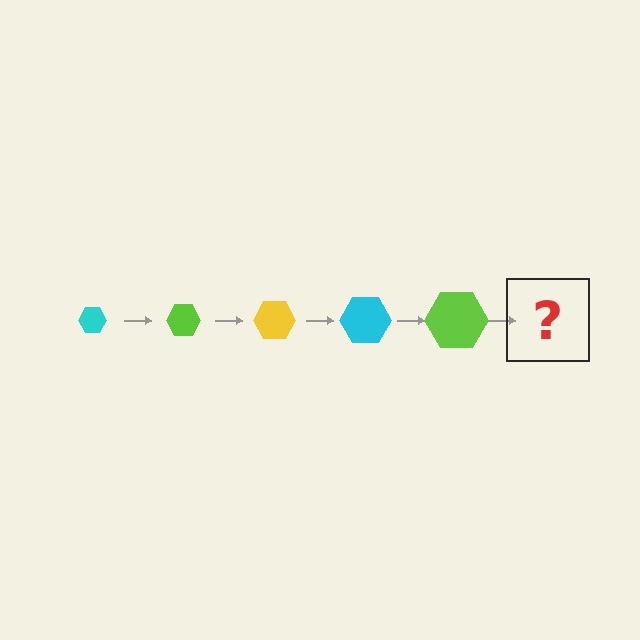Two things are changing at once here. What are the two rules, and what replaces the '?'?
The two rules are that the hexagon grows larger each step and the color cycles through cyan, lime, and yellow. The '?' should be a yellow hexagon, larger than the previous one.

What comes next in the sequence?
The next element should be a yellow hexagon, larger than the previous one.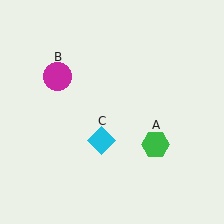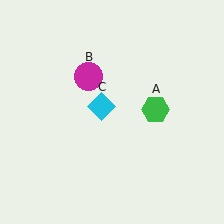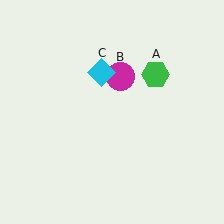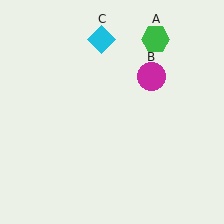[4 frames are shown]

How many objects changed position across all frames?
3 objects changed position: green hexagon (object A), magenta circle (object B), cyan diamond (object C).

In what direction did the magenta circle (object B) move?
The magenta circle (object B) moved right.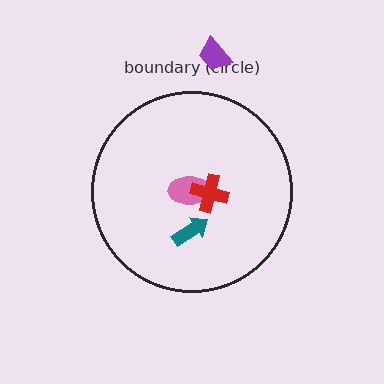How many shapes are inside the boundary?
3 inside, 1 outside.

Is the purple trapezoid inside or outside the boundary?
Outside.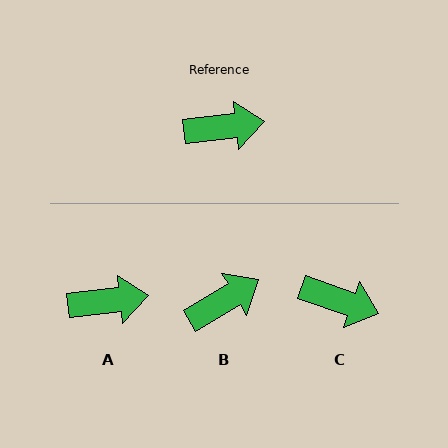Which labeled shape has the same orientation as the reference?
A.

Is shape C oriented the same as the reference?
No, it is off by about 26 degrees.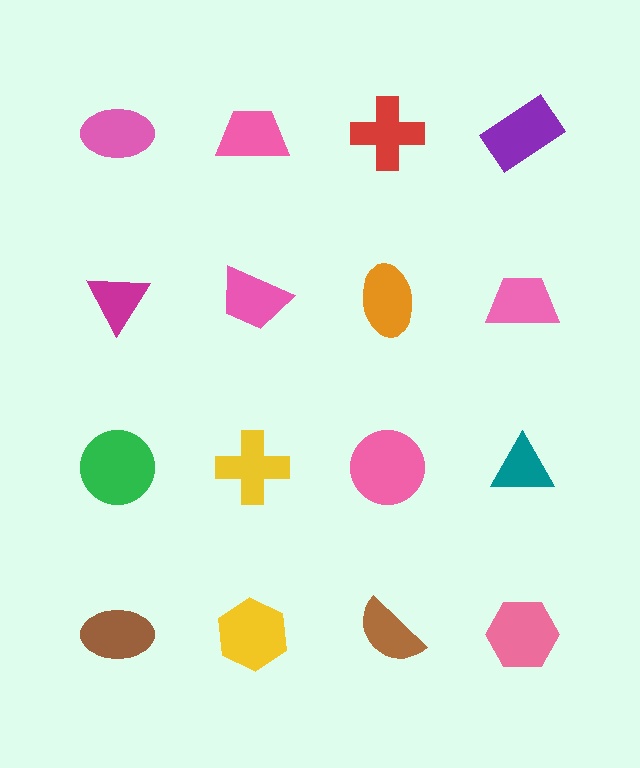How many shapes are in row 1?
4 shapes.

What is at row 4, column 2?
A yellow hexagon.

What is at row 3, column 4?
A teal triangle.